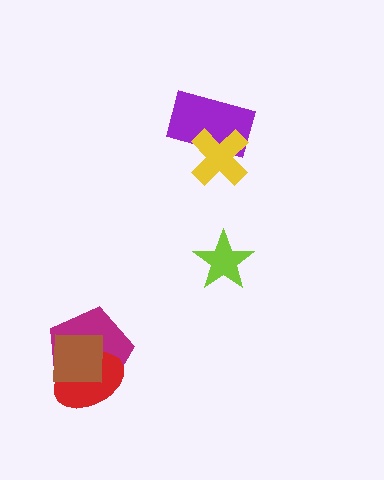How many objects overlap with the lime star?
0 objects overlap with the lime star.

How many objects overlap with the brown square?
2 objects overlap with the brown square.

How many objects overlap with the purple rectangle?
1 object overlaps with the purple rectangle.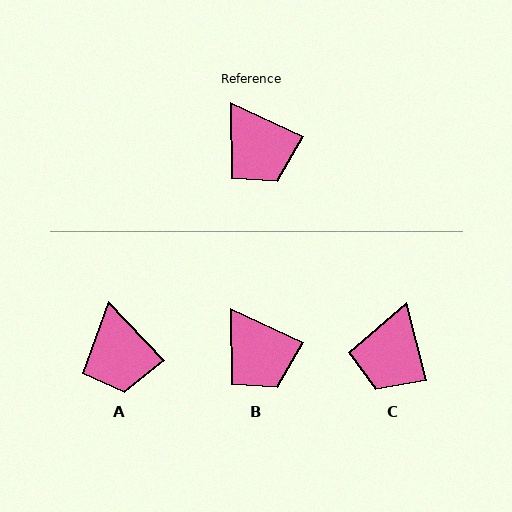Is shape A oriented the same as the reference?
No, it is off by about 21 degrees.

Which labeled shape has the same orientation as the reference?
B.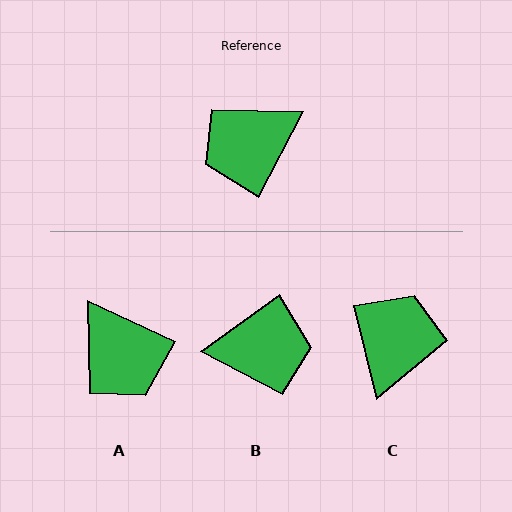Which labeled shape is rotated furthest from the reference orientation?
B, about 153 degrees away.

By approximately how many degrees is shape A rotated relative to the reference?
Approximately 93 degrees counter-clockwise.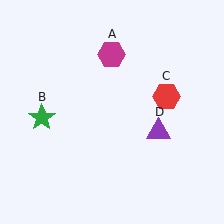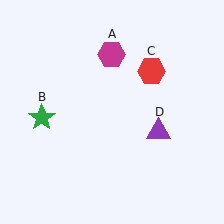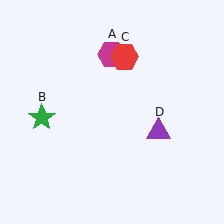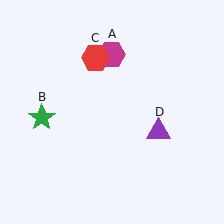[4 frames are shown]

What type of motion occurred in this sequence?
The red hexagon (object C) rotated counterclockwise around the center of the scene.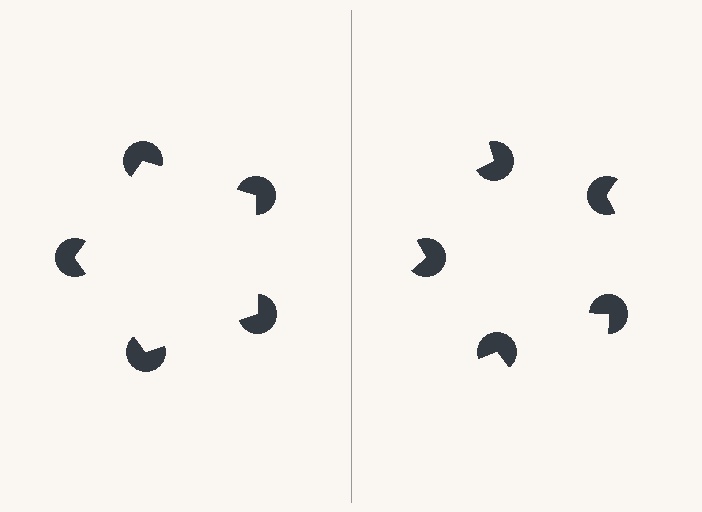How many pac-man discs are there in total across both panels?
10 — 5 on each side.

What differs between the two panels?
The pac-man discs are positioned identically on both sides; only the wedge orientations differ. On the left they align to a pentagon; on the right they are misaligned.